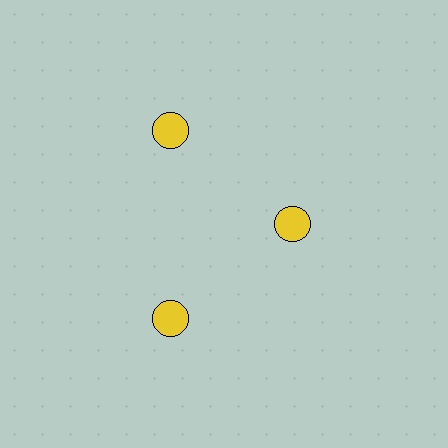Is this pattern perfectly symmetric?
No. The 3 yellow circles are arranged in a ring, but one element near the 3 o'clock position is pulled inward toward the center, breaking the 3-fold rotational symmetry.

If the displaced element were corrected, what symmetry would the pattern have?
It would have 3-fold rotational symmetry — the pattern would map onto itself every 120 degrees.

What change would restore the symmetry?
The symmetry would be restored by moving it outward, back onto the ring so that all 3 circles sit at equal angles and equal distance from the center.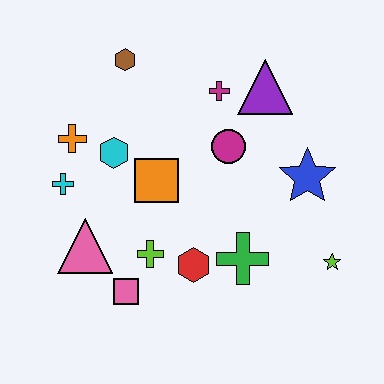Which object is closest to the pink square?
The lime cross is closest to the pink square.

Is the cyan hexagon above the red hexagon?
Yes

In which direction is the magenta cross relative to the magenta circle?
The magenta cross is above the magenta circle.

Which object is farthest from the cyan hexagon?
The lime star is farthest from the cyan hexagon.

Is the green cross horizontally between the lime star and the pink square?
Yes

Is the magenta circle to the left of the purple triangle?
Yes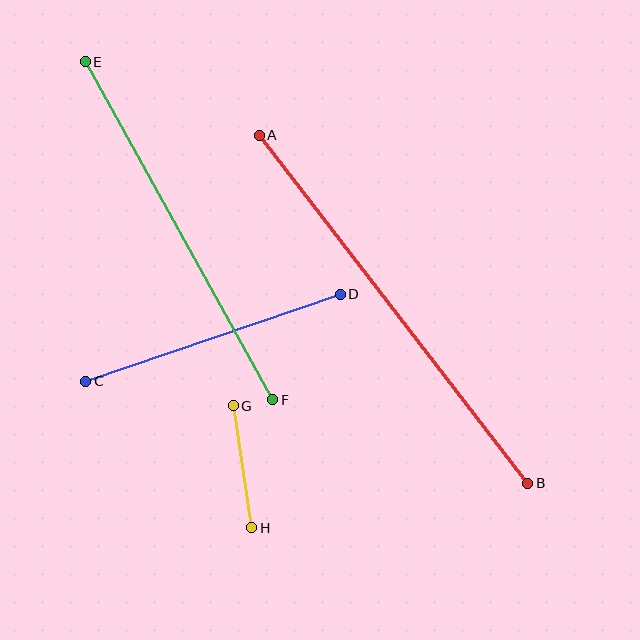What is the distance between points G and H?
The distance is approximately 123 pixels.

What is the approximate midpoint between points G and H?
The midpoint is at approximately (243, 467) pixels.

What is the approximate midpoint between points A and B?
The midpoint is at approximately (393, 309) pixels.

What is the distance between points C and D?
The distance is approximately 269 pixels.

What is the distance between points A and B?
The distance is approximately 440 pixels.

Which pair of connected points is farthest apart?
Points A and B are farthest apart.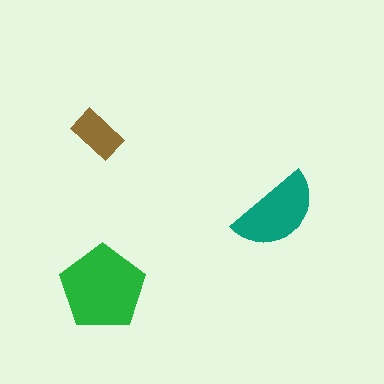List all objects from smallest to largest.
The brown rectangle, the teal semicircle, the green pentagon.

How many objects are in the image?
There are 3 objects in the image.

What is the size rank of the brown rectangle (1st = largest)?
3rd.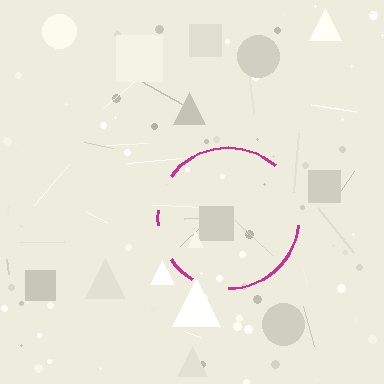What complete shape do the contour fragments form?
The contour fragments form a circle.